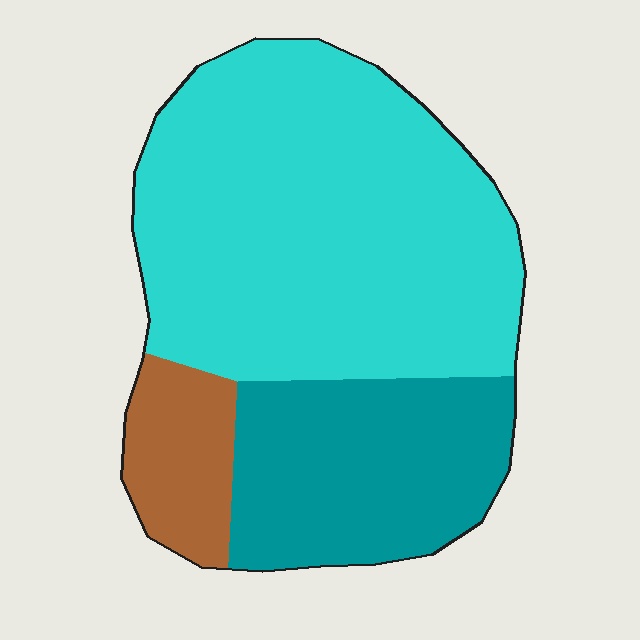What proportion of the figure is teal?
Teal covers 28% of the figure.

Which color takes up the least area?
Brown, at roughly 10%.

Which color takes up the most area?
Cyan, at roughly 60%.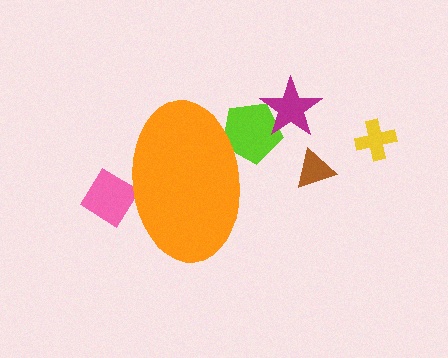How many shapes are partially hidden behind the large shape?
2 shapes are partially hidden.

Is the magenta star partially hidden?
No, the magenta star is fully visible.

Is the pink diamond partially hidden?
Yes, the pink diamond is partially hidden behind the orange ellipse.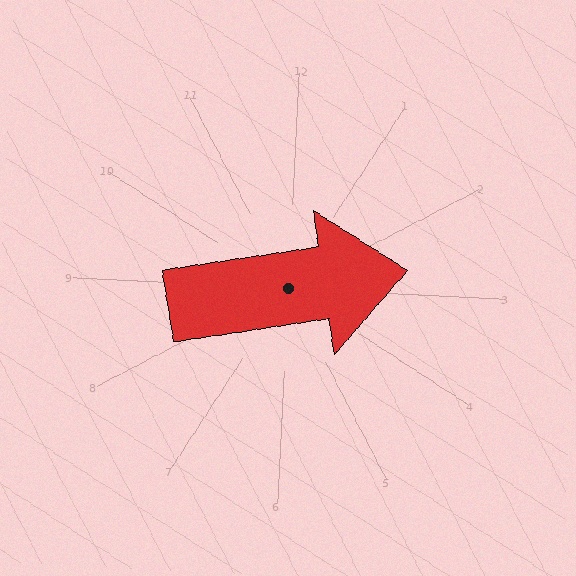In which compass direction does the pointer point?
East.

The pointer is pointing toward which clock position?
Roughly 3 o'clock.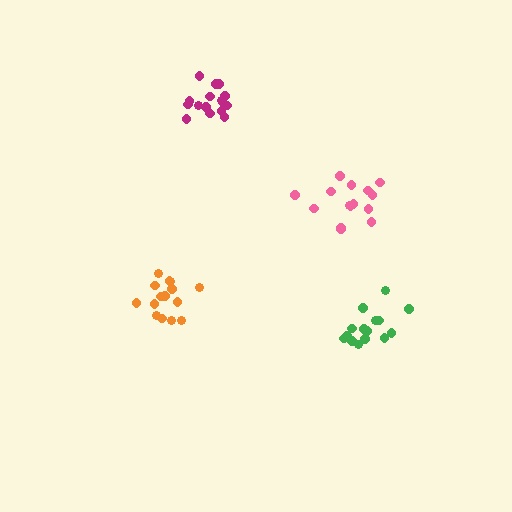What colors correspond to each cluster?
The clusters are colored: green, magenta, orange, pink.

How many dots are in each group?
Group 1: 15 dots, Group 2: 17 dots, Group 3: 15 dots, Group 4: 15 dots (62 total).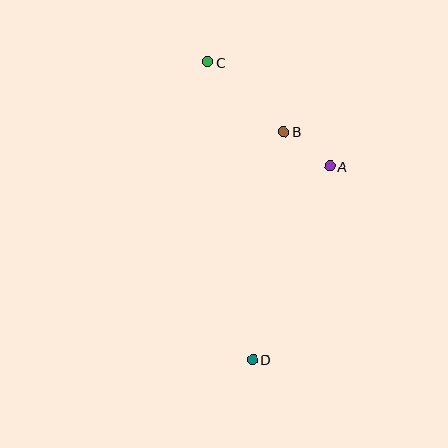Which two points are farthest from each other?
Points C and D are farthest from each other.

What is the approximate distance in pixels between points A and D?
The distance between A and D is approximately 208 pixels.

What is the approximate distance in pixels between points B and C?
The distance between B and C is approximately 103 pixels.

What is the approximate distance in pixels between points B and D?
The distance between B and D is approximately 230 pixels.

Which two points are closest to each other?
Points A and B are closest to each other.